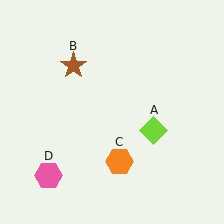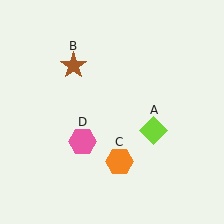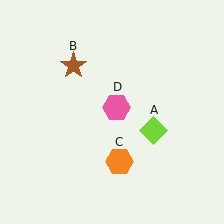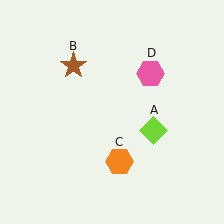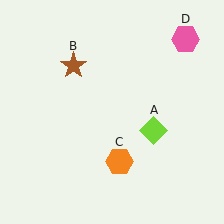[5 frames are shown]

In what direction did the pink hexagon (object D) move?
The pink hexagon (object D) moved up and to the right.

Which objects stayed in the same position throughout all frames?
Lime diamond (object A) and brown star (object B) and orange hexagon (object C) remained stationary.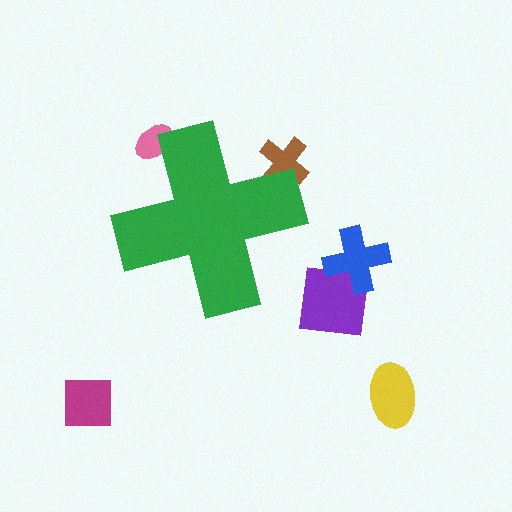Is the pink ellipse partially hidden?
Yes, the pink ellipse is partially hidden behind the green cross.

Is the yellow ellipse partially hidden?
No, the yellow ellipse is fully visible.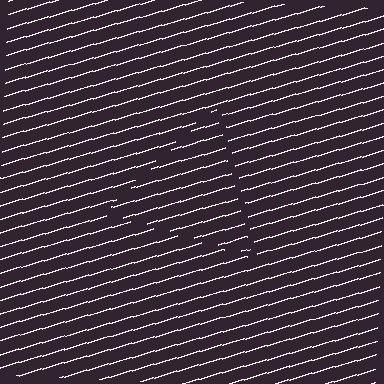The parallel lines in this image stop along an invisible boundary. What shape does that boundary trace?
An illusory triangle. The interior of the shape contains the same grating, shifted by half a period — the contour is defined by the phase discontinuity where line-ends from the inner and outer gratings abut.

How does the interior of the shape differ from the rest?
The interior of the shape contains the same grating, shifted by half a period — the contour is defined by the phase discontinuity where line-ends from the inner and outer gratings abut.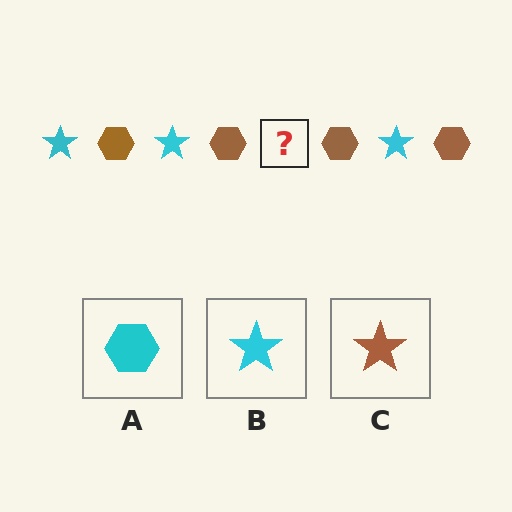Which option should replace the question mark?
Option B.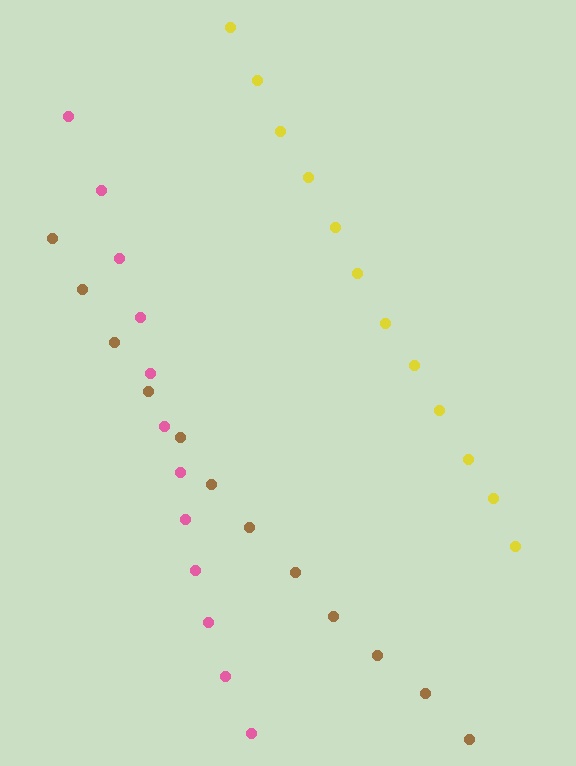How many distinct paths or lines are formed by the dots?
There are 3 distinct paths.